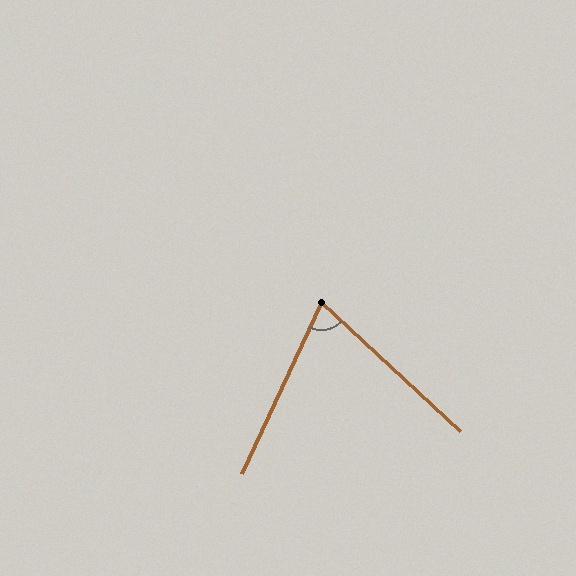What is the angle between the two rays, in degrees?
Approximately 72 degrees.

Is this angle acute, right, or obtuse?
It is acute.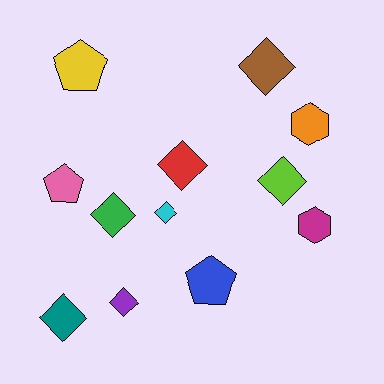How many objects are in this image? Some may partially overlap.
There are 12 objects.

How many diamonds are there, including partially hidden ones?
There are 7 diamonds.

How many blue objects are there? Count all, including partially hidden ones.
There is 1 blue object.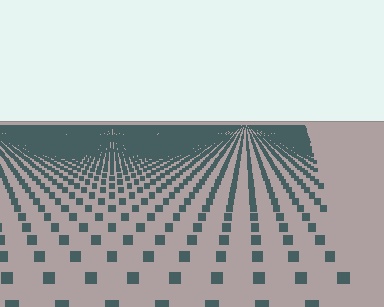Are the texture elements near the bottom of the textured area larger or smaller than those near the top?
Larger. Near the bottom, elements are closer to the viewer and appear at a bigger on-screen size.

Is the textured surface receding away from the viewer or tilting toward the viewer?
The surface is receding away from the viewer. Texture elements get smaller and denser toward the top.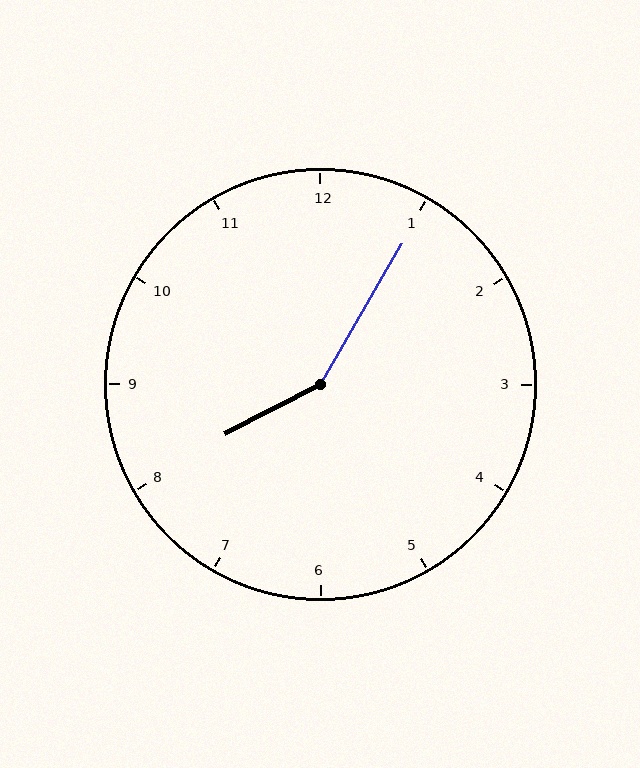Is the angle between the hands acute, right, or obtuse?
It is obtuse.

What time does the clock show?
8:05.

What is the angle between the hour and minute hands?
Approximately 148 degrees.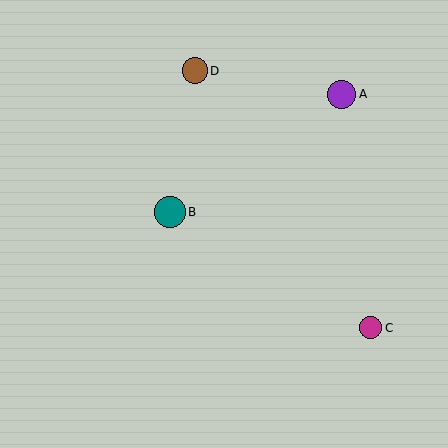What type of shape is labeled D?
Shape D is a brown circle.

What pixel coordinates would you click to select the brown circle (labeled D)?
Click at (195, 71) to select the brown circle D.